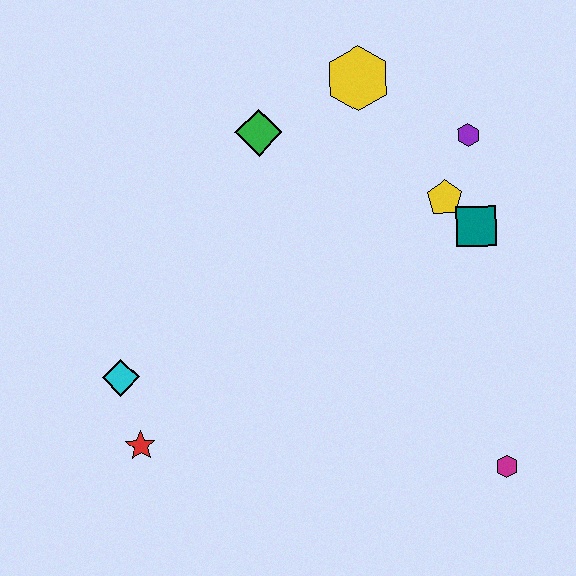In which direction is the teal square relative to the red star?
The teal square is to the right of the red star.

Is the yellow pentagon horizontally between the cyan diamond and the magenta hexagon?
Yes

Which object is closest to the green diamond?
The yellow hexagon is closest to the green diamond.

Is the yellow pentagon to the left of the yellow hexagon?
No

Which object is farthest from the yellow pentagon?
The red star is farthest from the yellow pentagon.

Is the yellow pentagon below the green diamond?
Yes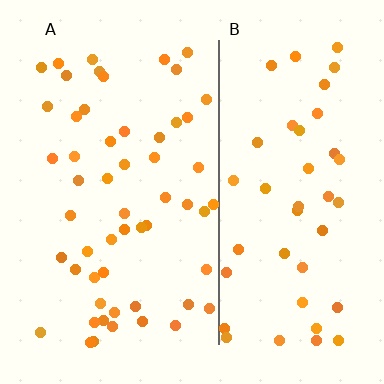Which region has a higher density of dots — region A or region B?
A (the left).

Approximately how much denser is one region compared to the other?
Approximately 1.2× — region A over region B.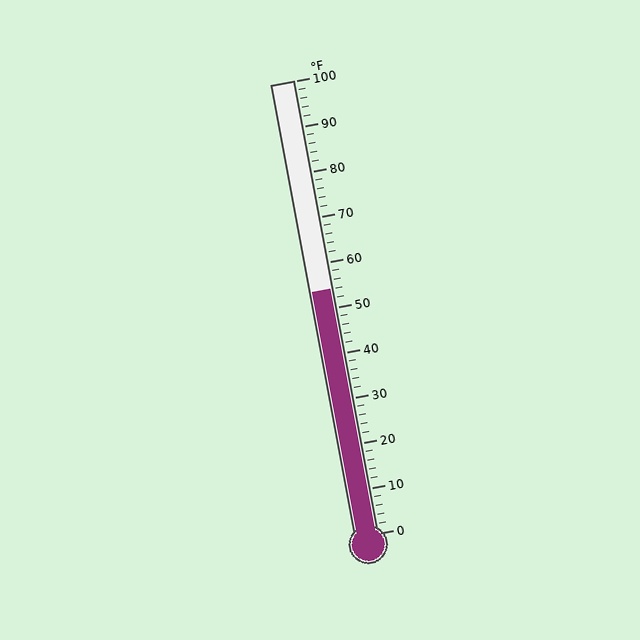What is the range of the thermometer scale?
The thermometer scale ranges from 0°F to 100°F.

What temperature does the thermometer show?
The thermometer shows approximately 54°F.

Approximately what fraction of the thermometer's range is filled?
The thermometer is filled to approximately 55% of its range.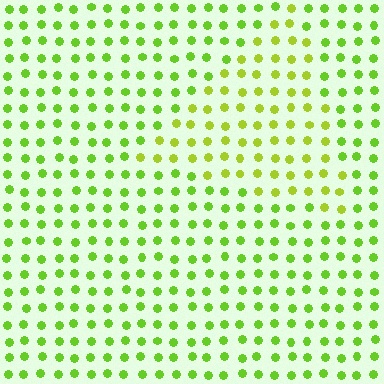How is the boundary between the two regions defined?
The boundary is defined purely by a slight shift in hue (about 22 degrees). Spacing, size, and orientation are identical on both sides.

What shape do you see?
I see a triangle.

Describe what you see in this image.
The image is filled with small lime elements in a uniform arrangement. A triangle-shaped region is visible where the elements are tinted to a slightly different hue, forming a subtle color boundary.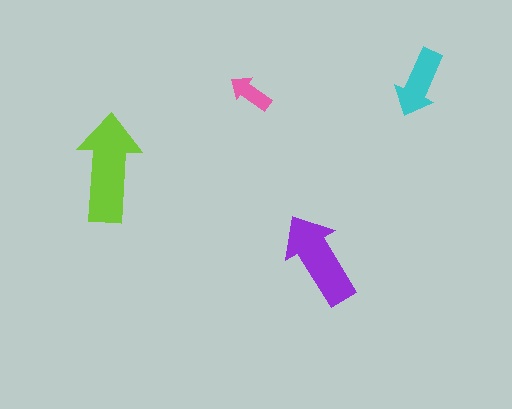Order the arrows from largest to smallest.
the lime one, the purple one, the cyan one, the pink one.